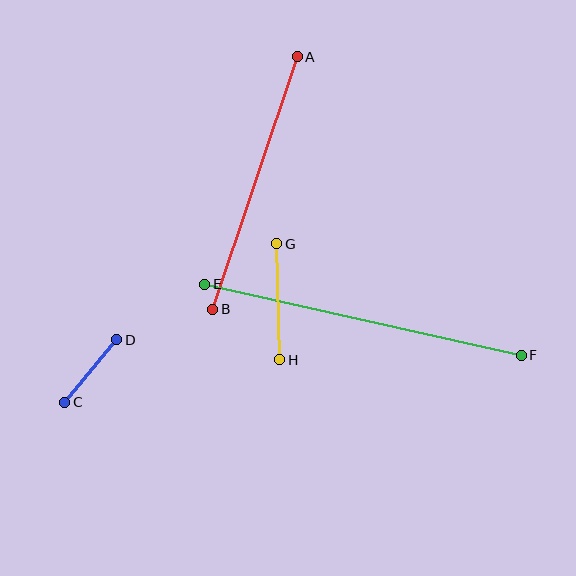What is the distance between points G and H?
The distance is approximately 116 pixels.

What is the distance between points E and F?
The distance is approximately 325 pixels.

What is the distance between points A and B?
The distance is approximately 267 pixels.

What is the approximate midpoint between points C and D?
The midpoint is at approximately (91, 371) pixels.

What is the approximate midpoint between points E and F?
The midpoint is at approximately (363, 320) pixels.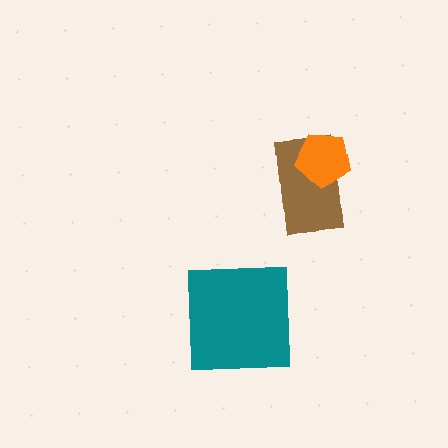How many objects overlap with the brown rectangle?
1 object overlaps with the brown rectangle.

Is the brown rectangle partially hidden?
Yes, it is partially covered by another shape.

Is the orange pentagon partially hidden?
No, no other shape covers it.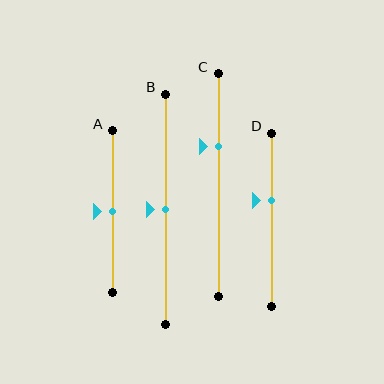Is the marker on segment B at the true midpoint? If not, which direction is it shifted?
Yes, the marker on segment B is at the true midpoint.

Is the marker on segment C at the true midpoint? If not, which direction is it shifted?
No, the marker on segment C is shifted upward by about 17% of the segment length.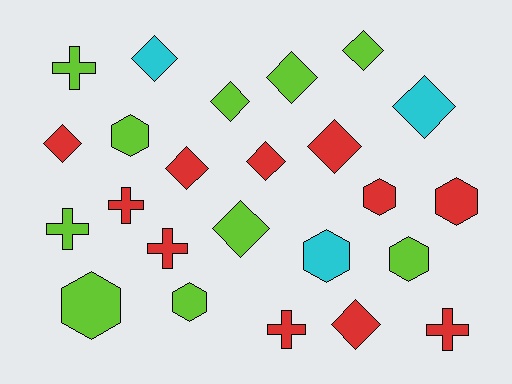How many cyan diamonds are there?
There are 2 cyan diamonds.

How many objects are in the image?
There are 24 objects.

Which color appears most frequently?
Red, with 11 objects.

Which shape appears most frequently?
Diamond, with 11 objects.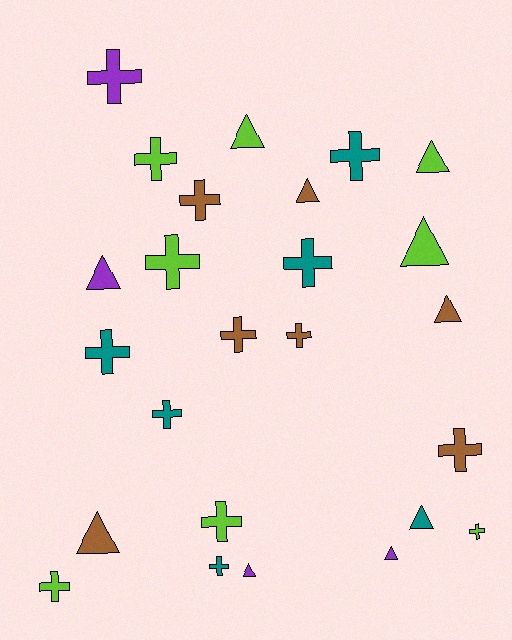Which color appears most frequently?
Lime, with 8 objects.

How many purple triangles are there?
There are 3 purple triangles.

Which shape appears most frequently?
Cross, with 15 objects.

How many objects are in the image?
There are 25 objects.